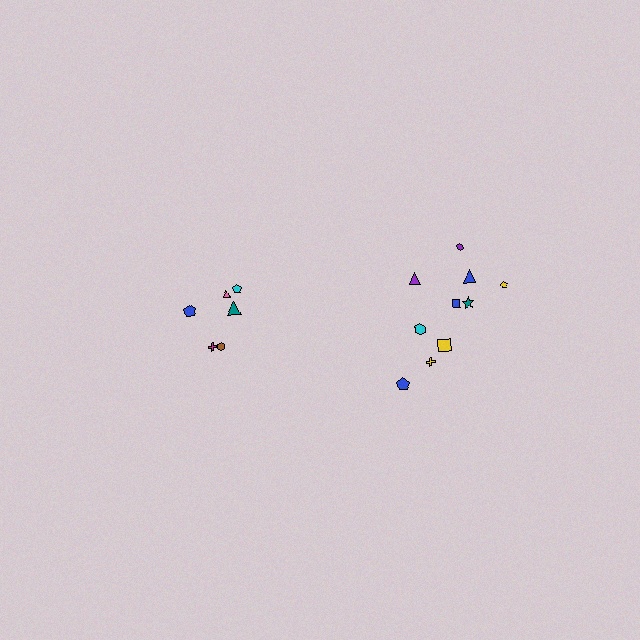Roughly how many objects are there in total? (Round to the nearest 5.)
Roughly 15 objects in total.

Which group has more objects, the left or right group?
The right group.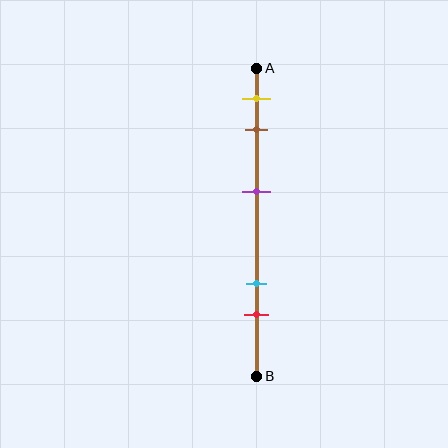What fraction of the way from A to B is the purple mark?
The purple mark is approximately 40% (0.4) of the way from A to B.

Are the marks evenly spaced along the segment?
No, the marks are not evenly spaced.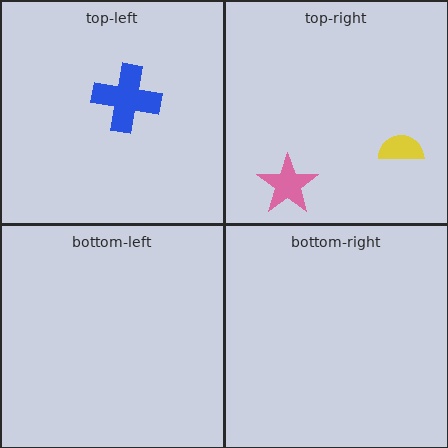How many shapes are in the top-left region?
1.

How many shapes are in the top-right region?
2.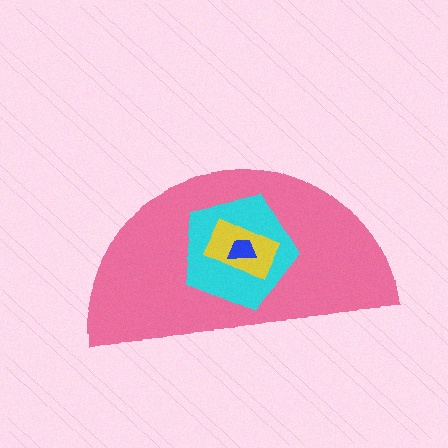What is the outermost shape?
The pink semicircle.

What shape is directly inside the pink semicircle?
The cyan pentagon.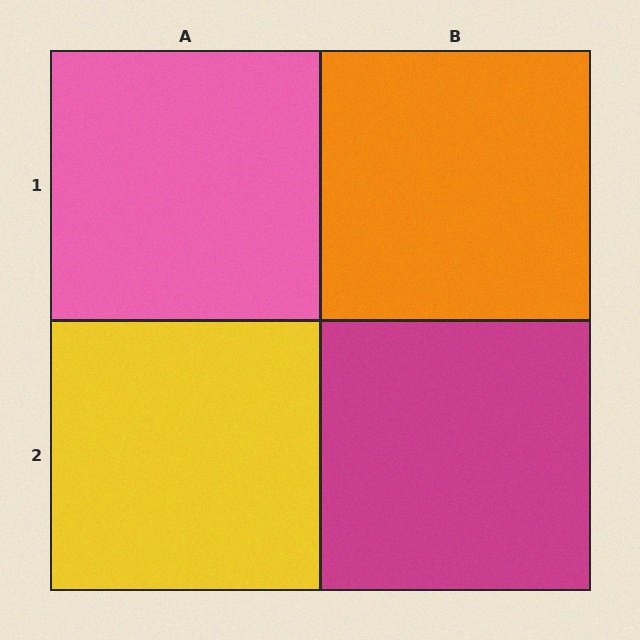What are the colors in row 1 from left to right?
Pink, orange.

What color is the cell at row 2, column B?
Magenta.